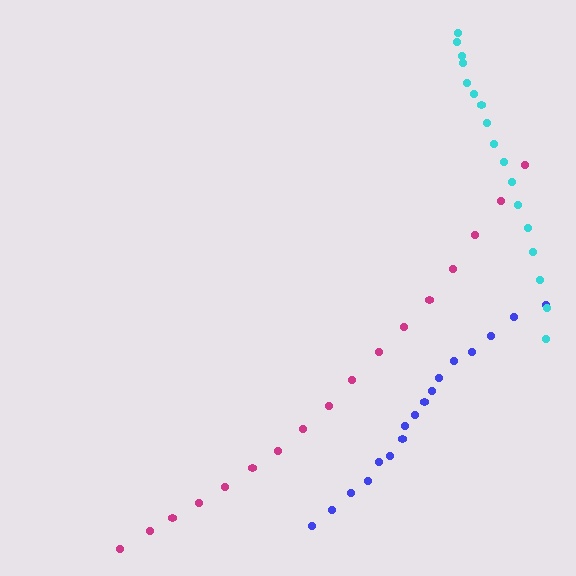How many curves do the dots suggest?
There are 3 distinct paths.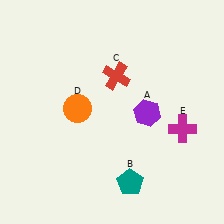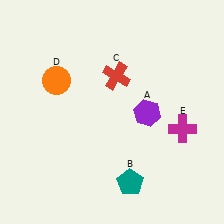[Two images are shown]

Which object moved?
The orange circle (D) moved up.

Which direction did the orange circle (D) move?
The orange circle (D) moved up.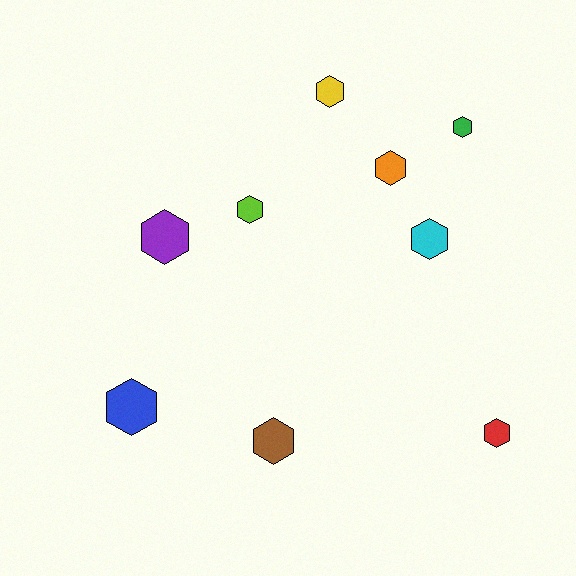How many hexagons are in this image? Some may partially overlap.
There are 9 hexagons.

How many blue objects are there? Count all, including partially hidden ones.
There is 1 blue object.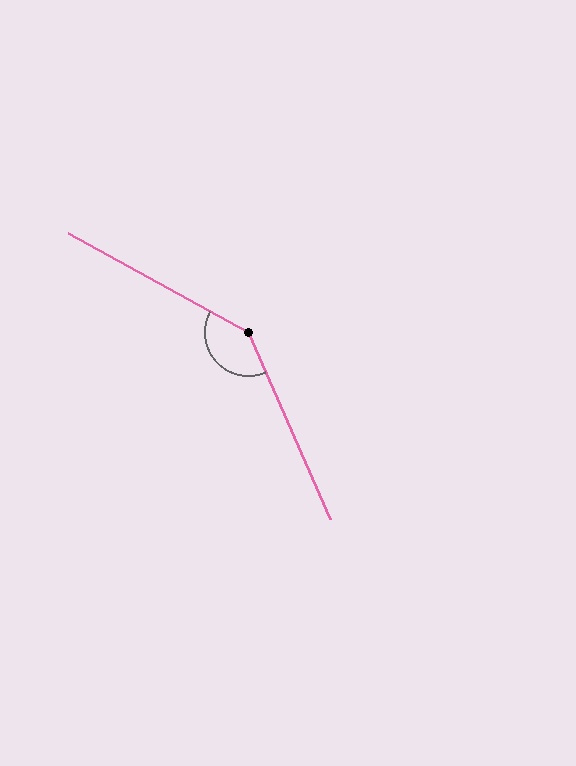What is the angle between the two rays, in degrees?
Approximately 142 degrees.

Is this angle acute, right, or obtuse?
It is obtuse.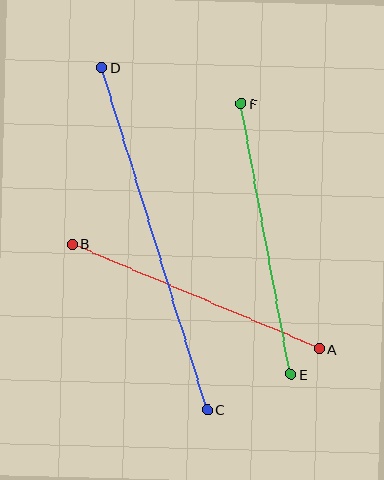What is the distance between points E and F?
The distance is approximately 275 pixels.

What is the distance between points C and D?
The distance is approximately 358 pixels.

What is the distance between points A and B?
The distance is approximately 269 pixels.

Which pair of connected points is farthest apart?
Points C and D are farthest apart.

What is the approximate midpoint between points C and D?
The midpoint is at approximately (154, 239) pixels.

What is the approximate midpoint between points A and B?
The midpoint is at approximately (196, 297) pixels.